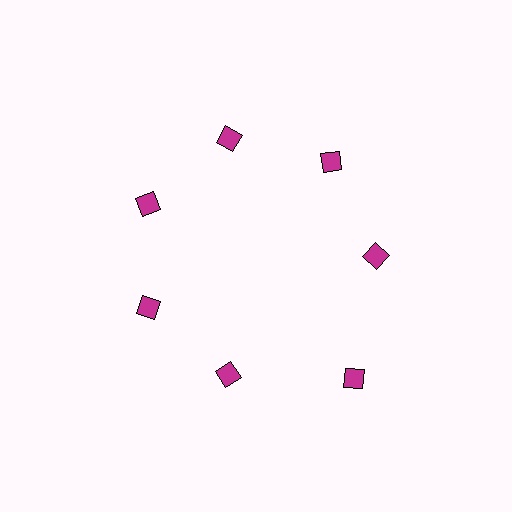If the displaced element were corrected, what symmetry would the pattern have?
It would have 7-fold rotational symmetry — the pattern would map onto itself every 51 degrees.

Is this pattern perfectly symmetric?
No. The 7 magenta diamonds are arranged in a ring, but one element near the 5 o'clock position is pushed outward from the center, breaking the 7-fold rotational symmetry.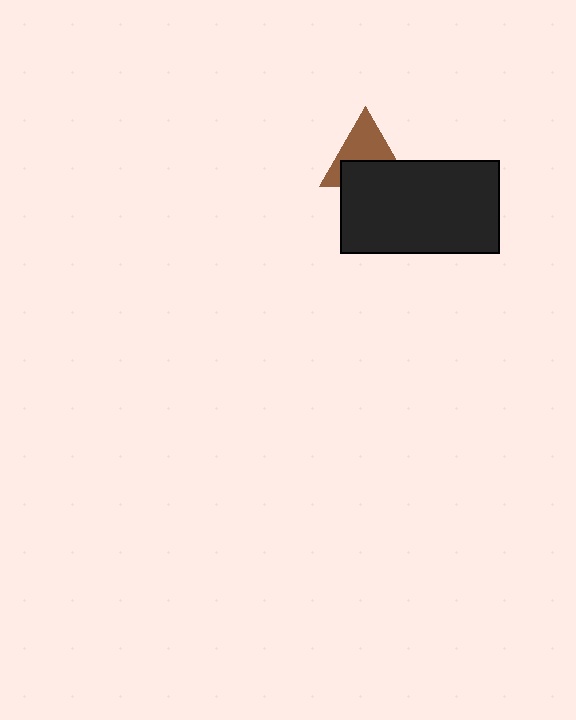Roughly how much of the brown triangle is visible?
About half of it is visible (roughly 53%).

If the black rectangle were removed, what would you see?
You would see the complete brown triangle.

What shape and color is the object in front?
The object in front is a black rectangle.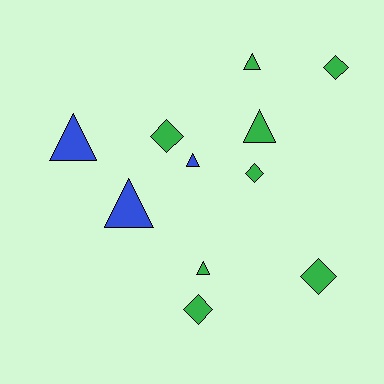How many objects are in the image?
There are 11 objects.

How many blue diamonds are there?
There are no blue diamonds.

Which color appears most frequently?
Green, with 8 objects.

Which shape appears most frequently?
Triangle, with 6 objects.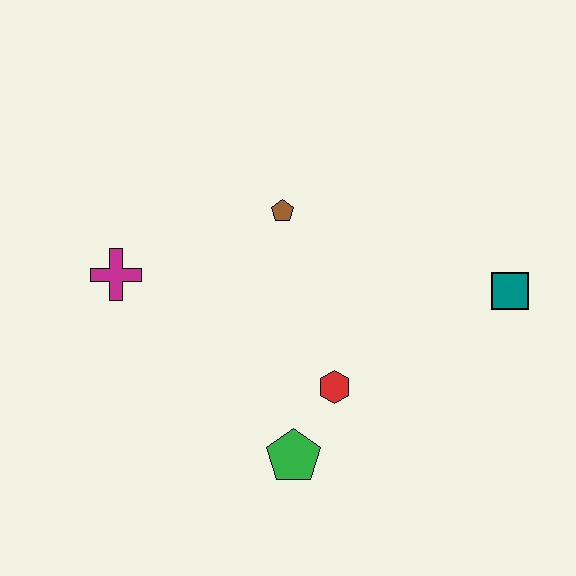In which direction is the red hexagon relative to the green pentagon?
The red hexagon is above the green pentagon.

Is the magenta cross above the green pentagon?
Yes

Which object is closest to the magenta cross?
The brown pentagon is closest to the magenta cross.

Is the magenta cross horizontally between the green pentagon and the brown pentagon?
No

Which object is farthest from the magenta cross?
The teal square is farthest from the magenta cross.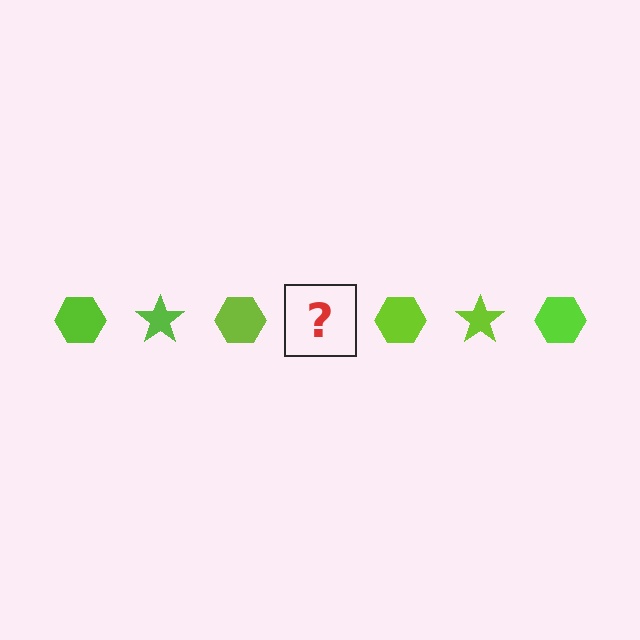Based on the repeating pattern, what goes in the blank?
The blank should be a lime star.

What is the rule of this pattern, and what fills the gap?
The rule is that the pattern cycles through hexagon, star shapes in lime. The gap should be filled with a lime star.